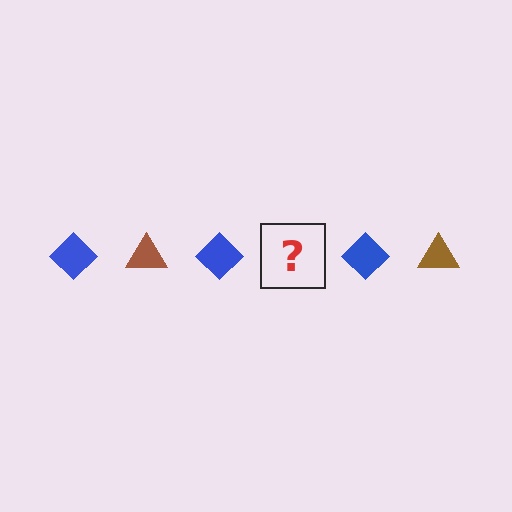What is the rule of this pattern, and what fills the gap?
The rule is that the pattern alternates between blue diamond and brown triangle. The gap should be filled with a brown triangle.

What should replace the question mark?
The question mark should be replaced with a brown triangle.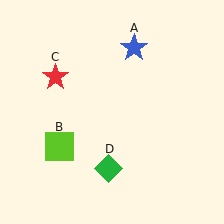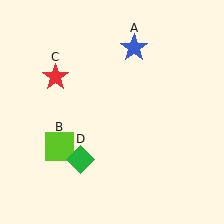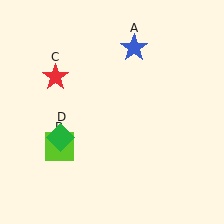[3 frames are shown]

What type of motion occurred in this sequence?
The green diamond (object D) rotated clockwise around the center of the scene.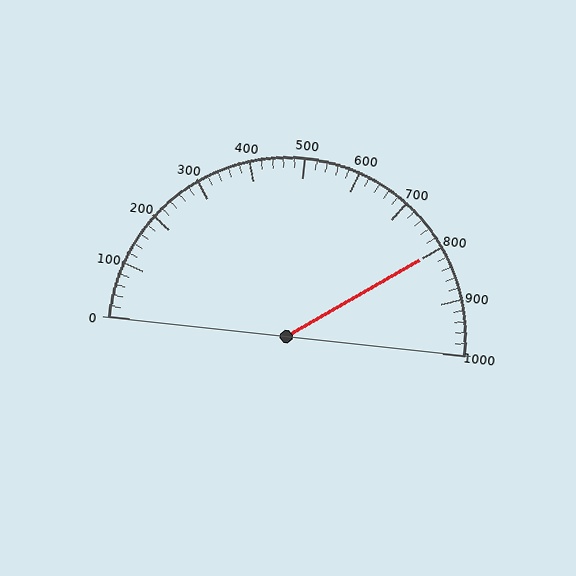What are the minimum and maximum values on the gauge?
The gauge ranges from 0 to 1000.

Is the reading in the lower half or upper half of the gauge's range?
The reading is in the upper half of the range (0 to 1000).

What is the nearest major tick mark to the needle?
The nearest major tick mark is 800.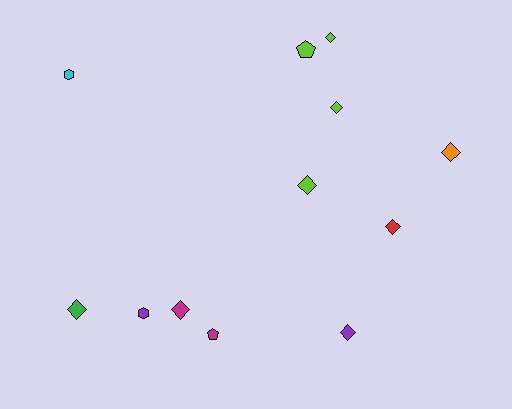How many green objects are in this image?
There is 1 green object.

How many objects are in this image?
There are 12 objects.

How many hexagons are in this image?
There are 2 hexagons.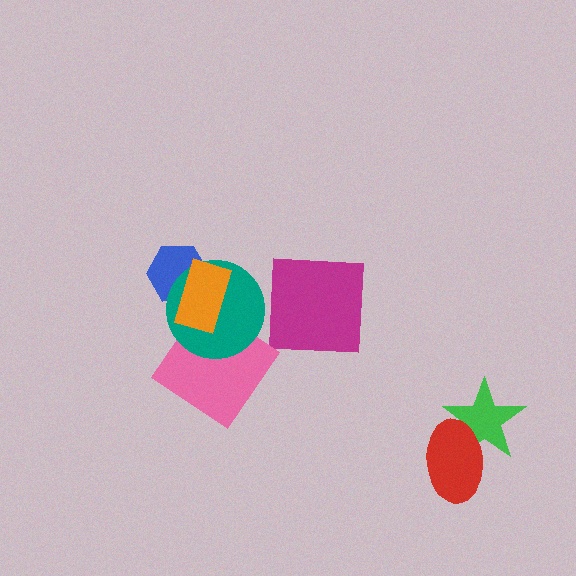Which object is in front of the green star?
The red ellipse is in front of the green star.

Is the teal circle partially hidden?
Yes, it is partially covered by another shape.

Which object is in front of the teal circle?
The orange rectangle is in front of the teal circle.